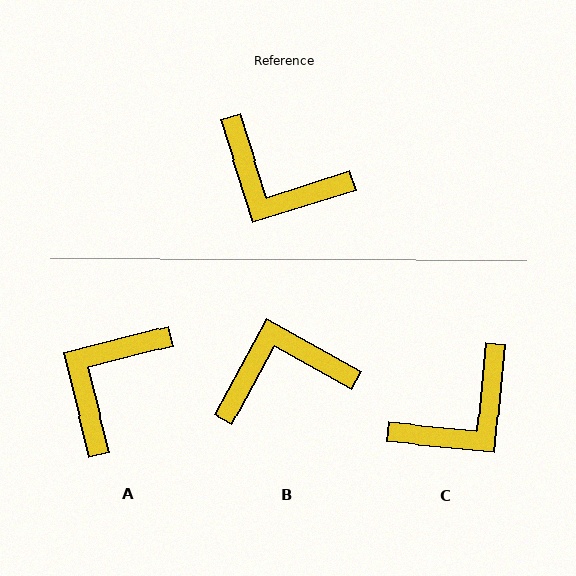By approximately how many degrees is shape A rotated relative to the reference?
Approximately 93 degrees clockwise.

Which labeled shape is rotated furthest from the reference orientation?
B, about 136 degrees away.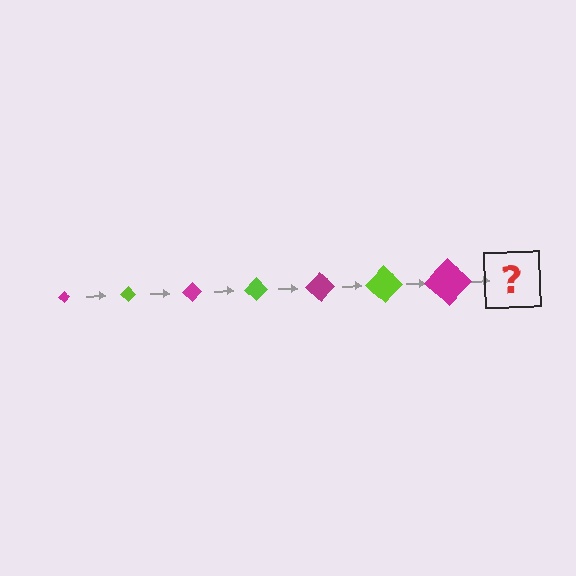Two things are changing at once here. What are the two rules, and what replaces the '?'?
The two rules are that the diamond grows larger each step and the color cycles through magenta and lime. The '?' should be a lime diamond, larger than the previous one.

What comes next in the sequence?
The next element should be a lime diamond, larger than the previous one.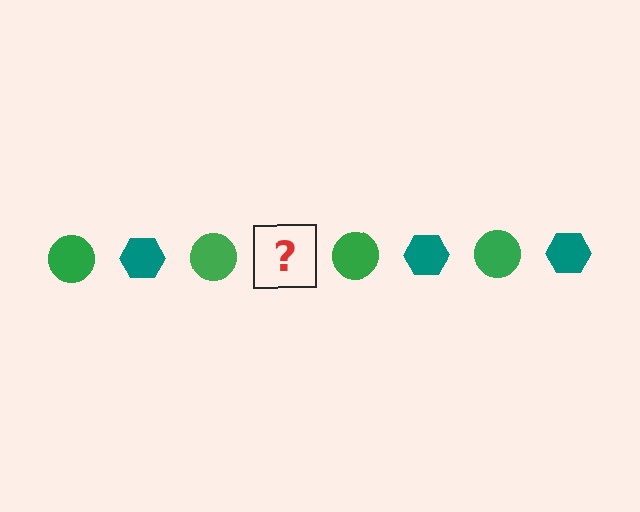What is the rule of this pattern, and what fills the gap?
The rule is that the pattern alternates between green circle and teal hexagon. The gap should be filled with a teal hexagon.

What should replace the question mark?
The question mark should be replaced with a teal hexagon.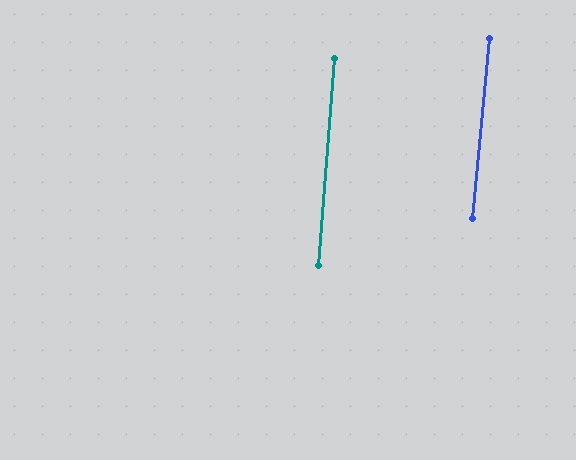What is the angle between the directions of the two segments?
Approximately 1 degree.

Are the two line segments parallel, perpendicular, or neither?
Parallel — their directions differ by only 0.9°.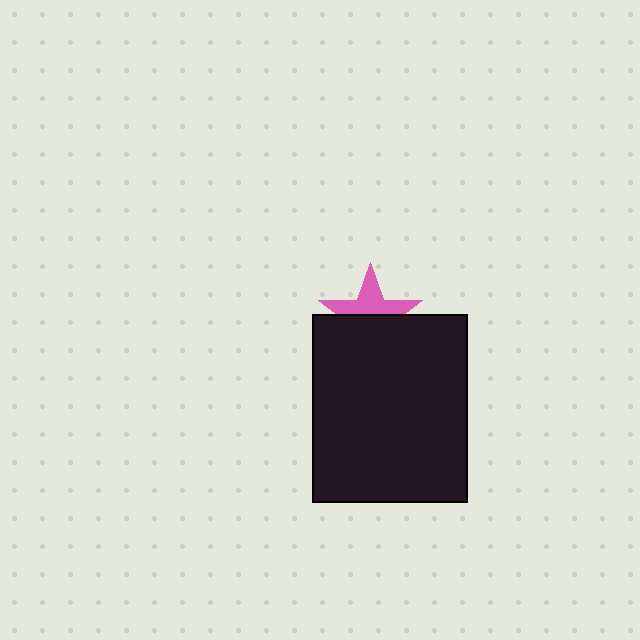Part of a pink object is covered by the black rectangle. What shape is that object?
It is a star.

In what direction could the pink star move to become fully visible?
The pink star could move up. That would shift it out from behind the black rectangle entirely.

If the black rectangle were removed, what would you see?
You would see the complete pink star.